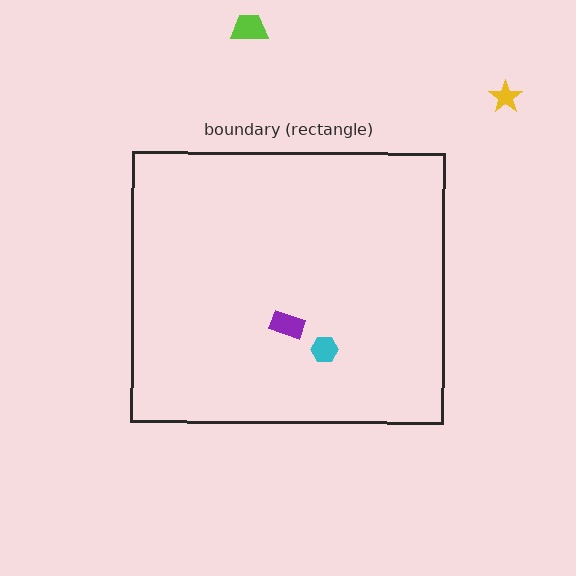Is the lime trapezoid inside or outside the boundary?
Outside.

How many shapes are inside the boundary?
2 inside, 2 outside.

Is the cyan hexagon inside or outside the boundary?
Inside.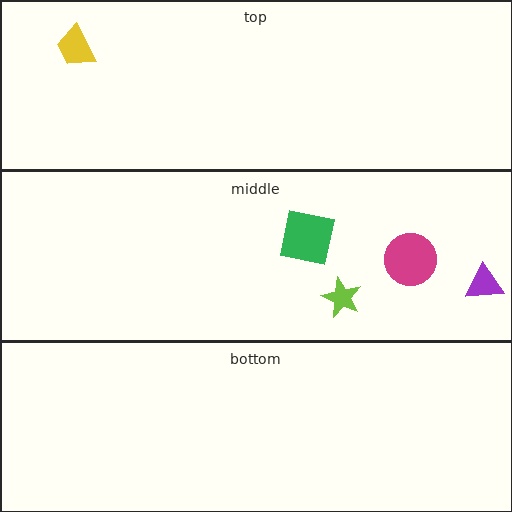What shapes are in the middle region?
The purple triangle, the magenta circle, the lime star, the green square.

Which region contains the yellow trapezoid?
The top region.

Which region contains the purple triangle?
The middle region.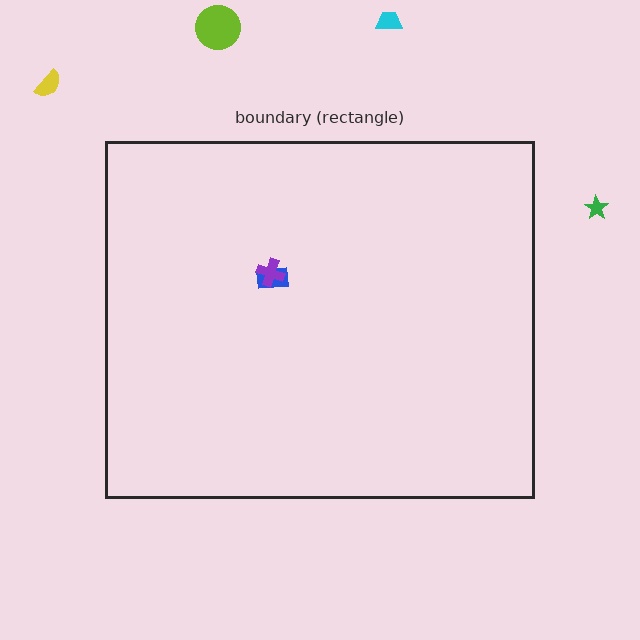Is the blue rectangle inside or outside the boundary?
Inside.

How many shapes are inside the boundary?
2 inside, 4 outside.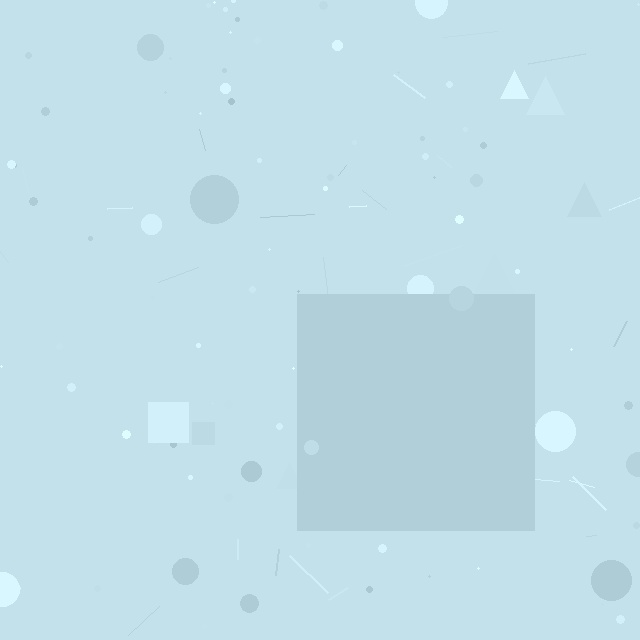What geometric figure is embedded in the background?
A square is embedded in the background.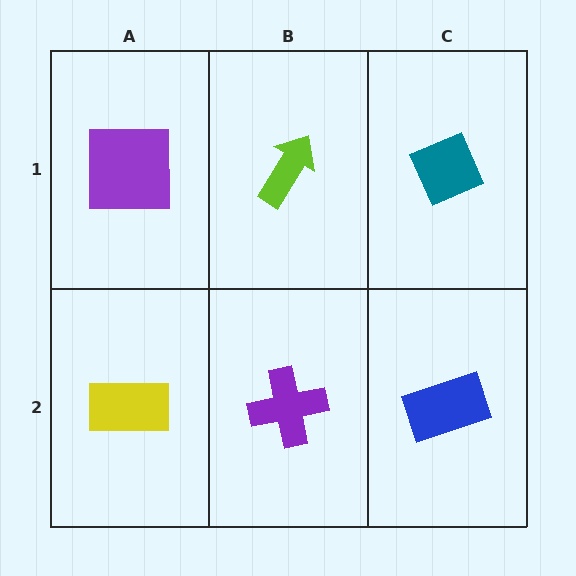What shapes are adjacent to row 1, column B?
A purple cross (row 2, column B), a purple square (row 1, column A), a teal diamond (row 1, column C).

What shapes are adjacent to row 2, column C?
A teal diamond (row 1, column C), a purple cross (row 2, column B).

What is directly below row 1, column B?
A purple cross.